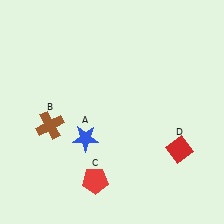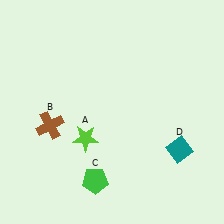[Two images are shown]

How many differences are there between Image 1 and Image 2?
There are 3 differences between the two images.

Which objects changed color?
A changed from blue to lime. C changed from red to green. D changed from red to teal.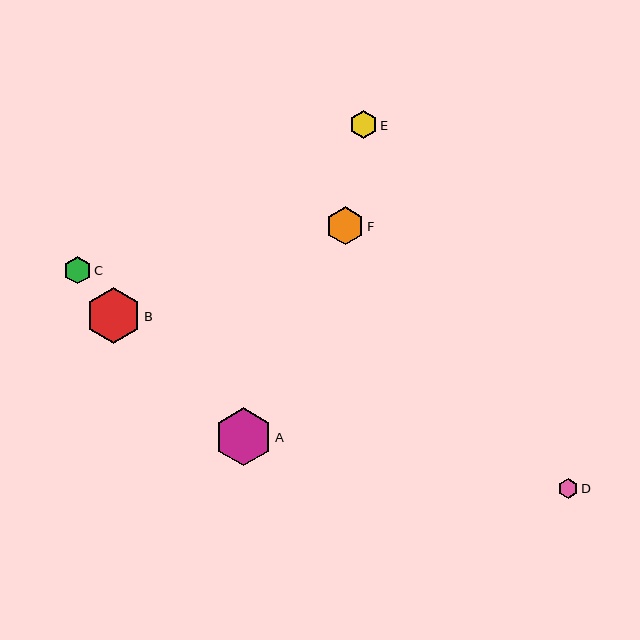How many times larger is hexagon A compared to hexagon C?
Hexagon A is approximately 2.1 times the size of hexagon C.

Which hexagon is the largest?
Hexagon A is the largest with a size of approximately 58 pixels.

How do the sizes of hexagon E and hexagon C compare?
Hexagon E and hexagon C are approximately the same size.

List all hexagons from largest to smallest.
From largest to smallest: A, B, F, E, C, D.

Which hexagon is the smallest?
Hexagon D is the smallest with a size of approximately 20 pixels.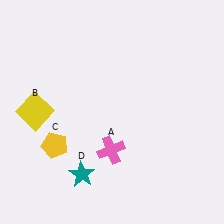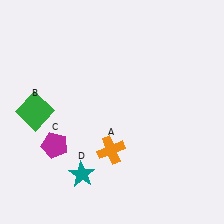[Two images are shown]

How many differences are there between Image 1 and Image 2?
There are 3 differences between the two images.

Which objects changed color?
A changed from pink to orange. B changed from yellow to green. C changed from yellow to magenta.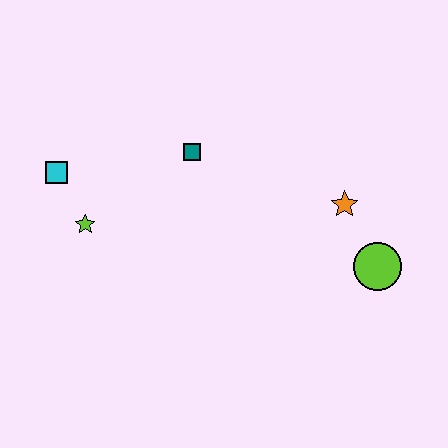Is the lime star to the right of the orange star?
No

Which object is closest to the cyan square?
The lime star is closest to the cyan square.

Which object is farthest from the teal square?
The lime circle is farthest from the teal square.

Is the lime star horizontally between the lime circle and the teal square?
No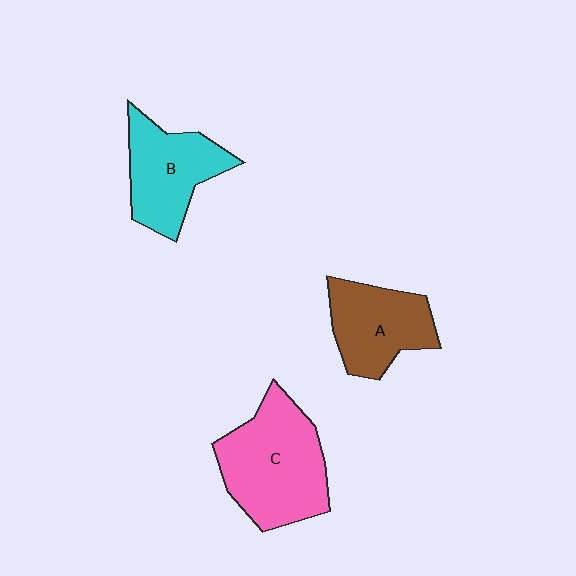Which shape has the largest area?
Shape C (pink).